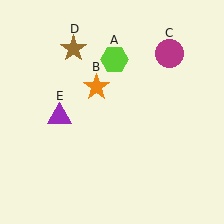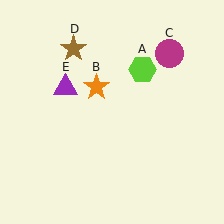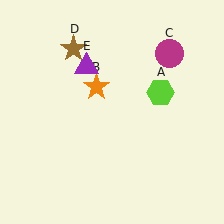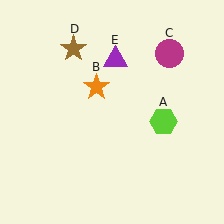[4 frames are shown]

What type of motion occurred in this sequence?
The lime hexagon (object A), purple triangle (object E) rotated clockwise around the center of the scene.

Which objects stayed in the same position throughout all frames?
Orange star (object B) and magenta circle (object C) and brown star (object D) remained stationary.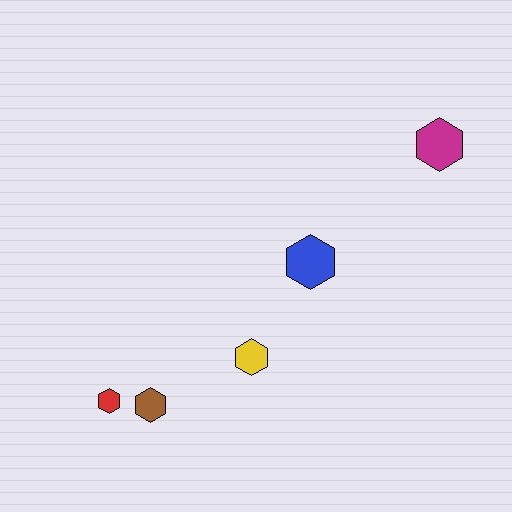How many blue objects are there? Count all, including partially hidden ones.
There is 1 blue object.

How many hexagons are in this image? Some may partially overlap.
There are 5 hexagons.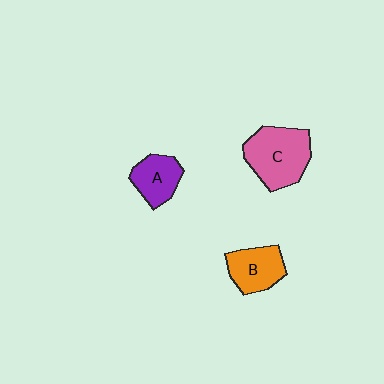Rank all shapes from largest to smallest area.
From largest to smallest: C (pink), B (orange), A (purple).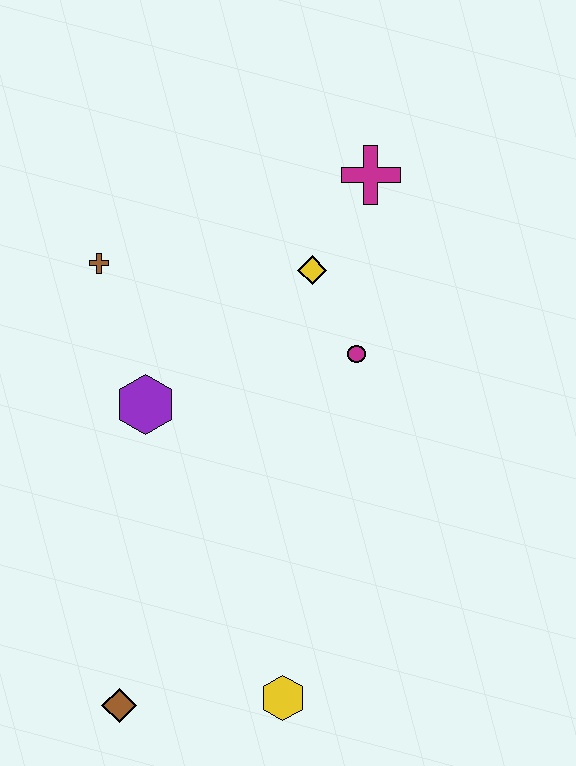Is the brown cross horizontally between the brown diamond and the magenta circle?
No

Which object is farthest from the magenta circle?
The brown diamond is farthest from the magenta circle.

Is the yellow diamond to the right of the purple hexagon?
Yes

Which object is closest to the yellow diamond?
The magenta circle is closest to the yellow diamond.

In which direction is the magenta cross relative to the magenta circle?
The magenta cross is above the magenta circle.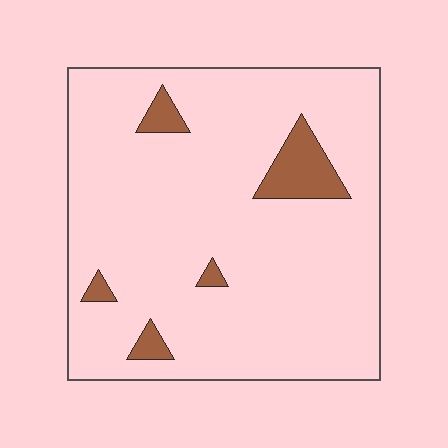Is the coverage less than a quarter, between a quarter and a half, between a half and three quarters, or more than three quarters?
Less than a quarter.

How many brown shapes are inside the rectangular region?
5.